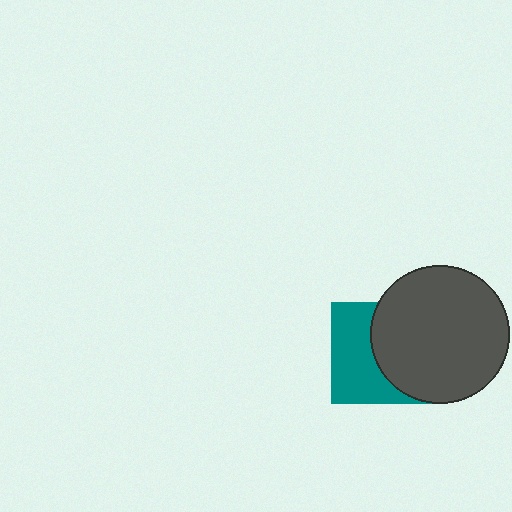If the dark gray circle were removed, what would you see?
You would see the complete teal square.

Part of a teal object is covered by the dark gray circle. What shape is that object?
It is a square.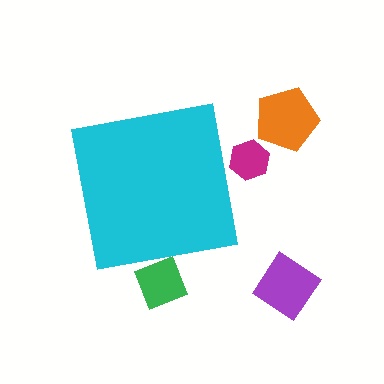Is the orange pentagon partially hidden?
No, the orange pentagon is fully visible.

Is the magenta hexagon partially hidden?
Yes, the magenta hexagon is partially hidden behind the cyan square.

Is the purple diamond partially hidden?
No, the purple diamond is fully visible.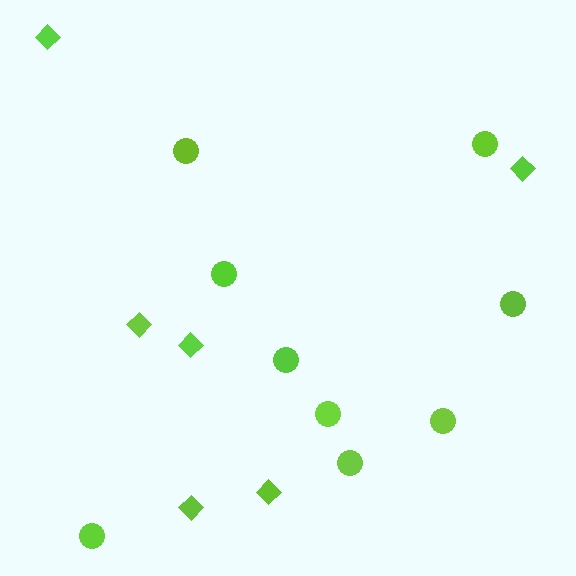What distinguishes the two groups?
There are 2 groups: one group of circles (9) and one group of diamonds (6).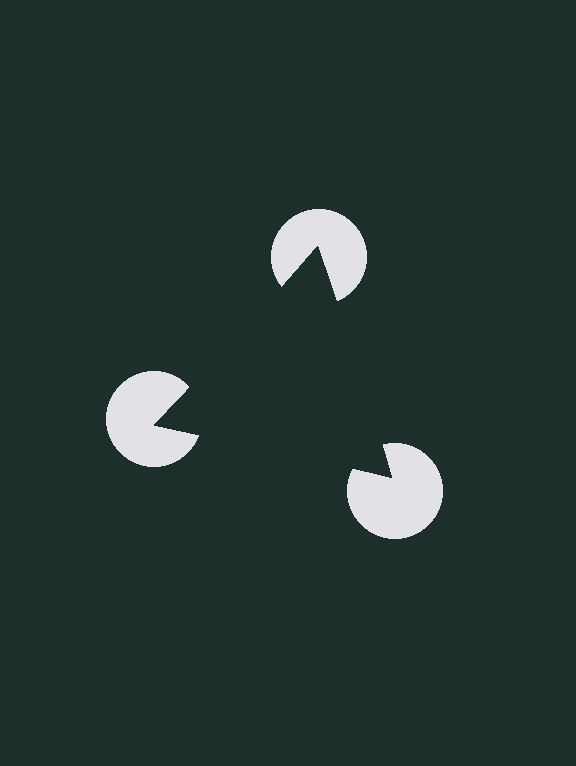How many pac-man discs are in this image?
There are 3 — one at each vertex of the illusory triangle.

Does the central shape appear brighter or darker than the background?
It typically appears slightly darker than the background, even though no actual brightness change is drawn.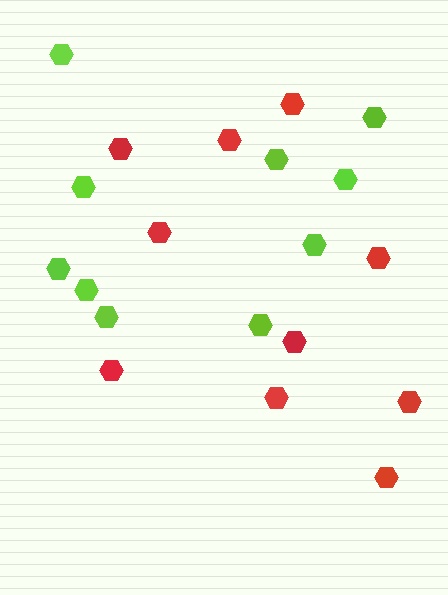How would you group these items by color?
There are 2 groups: one group of red hexagons (10) and one group of lime hexagons (10).